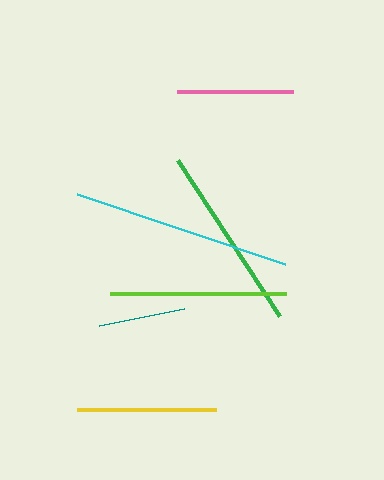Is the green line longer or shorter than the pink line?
The green line is longer than the pink line.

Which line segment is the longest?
The cyan line is the longest at approximately 219 pixels.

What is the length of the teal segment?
The teal segment is approximately 87 pixels long.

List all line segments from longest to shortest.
From longest to shortest: cyan, green, lime, yellow, pink, teal.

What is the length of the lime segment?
The lime segment is approximately 176 pixels long.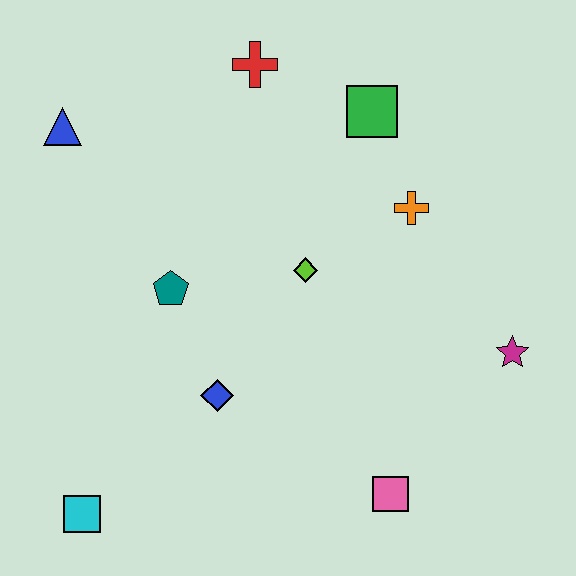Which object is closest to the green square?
The orange cross is closest to the green square.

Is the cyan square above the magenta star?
No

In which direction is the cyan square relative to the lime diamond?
The cyan square is below the lime diamond.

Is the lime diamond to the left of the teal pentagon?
No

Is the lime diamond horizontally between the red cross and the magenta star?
Yes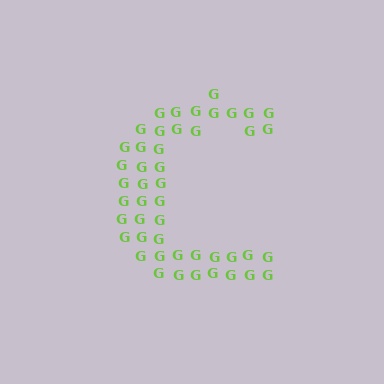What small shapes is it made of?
It is made of small letter G's.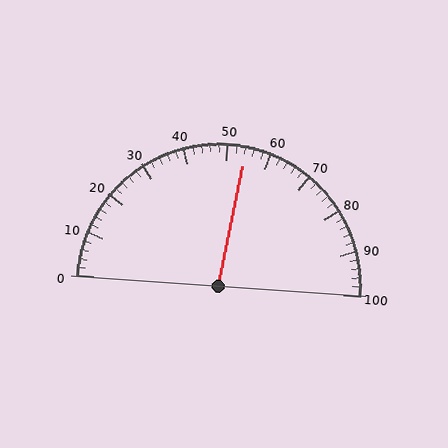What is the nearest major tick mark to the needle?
The nearest major tick mark is 50.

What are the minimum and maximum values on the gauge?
The gauge ranges from 0 to 100.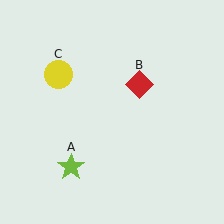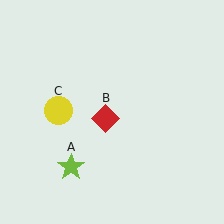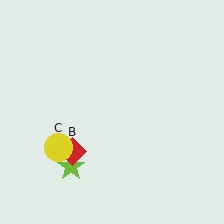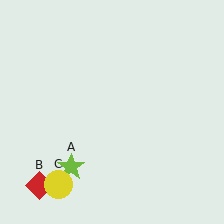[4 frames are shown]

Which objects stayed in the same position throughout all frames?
Lime star (object A) remained stationary.